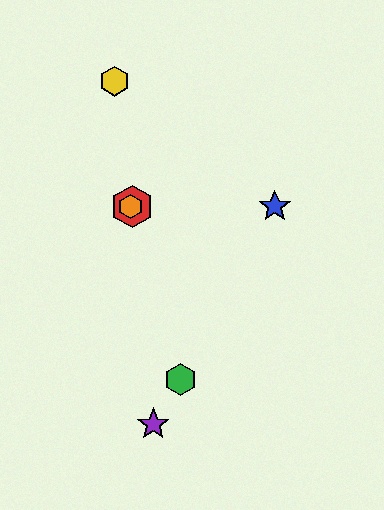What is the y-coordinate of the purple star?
The purple star is at y≈424.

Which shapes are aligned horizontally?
The red hexagon, the blue star, the orange hexagon are aligned horizontally.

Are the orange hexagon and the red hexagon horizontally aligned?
Yes, both are at y≈206.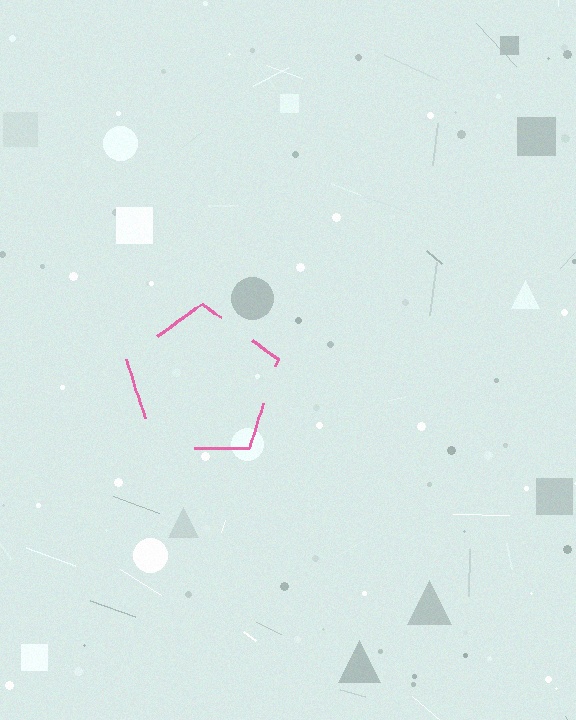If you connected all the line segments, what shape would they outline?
They would outline a pentagon.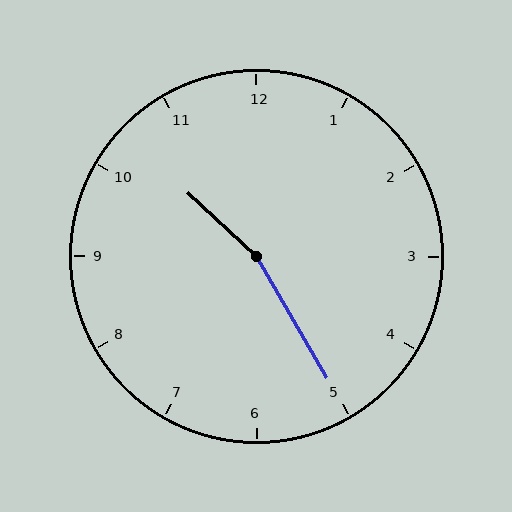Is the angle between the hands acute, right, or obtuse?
It is obtuse.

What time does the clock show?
10:25.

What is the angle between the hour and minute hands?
Approximately 162 degrees.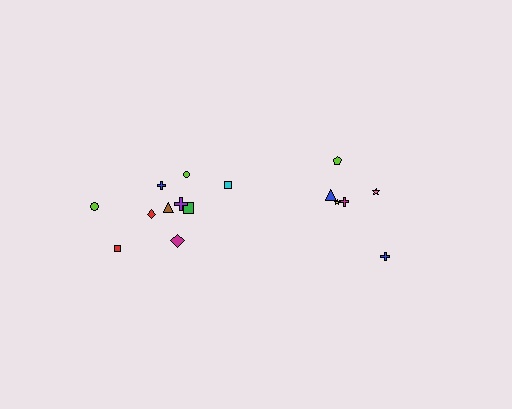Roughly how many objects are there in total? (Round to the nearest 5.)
Roughly 15 objects in total.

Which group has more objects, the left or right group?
The left group.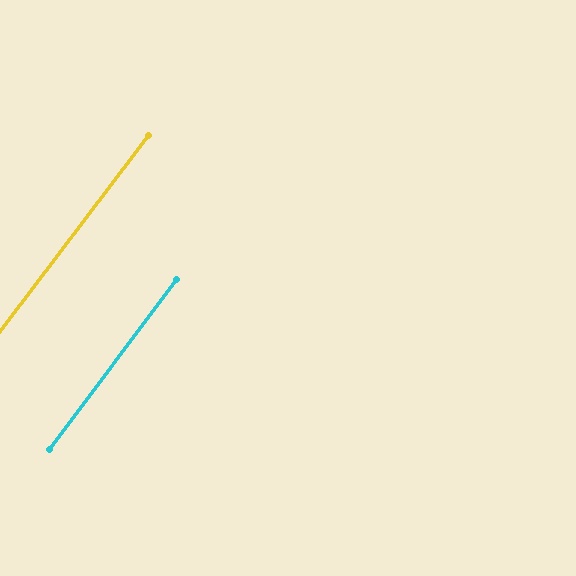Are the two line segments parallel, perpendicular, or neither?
Parallel — their directions differ by only 0.3°.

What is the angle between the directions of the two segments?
Approximately 0 degrees.